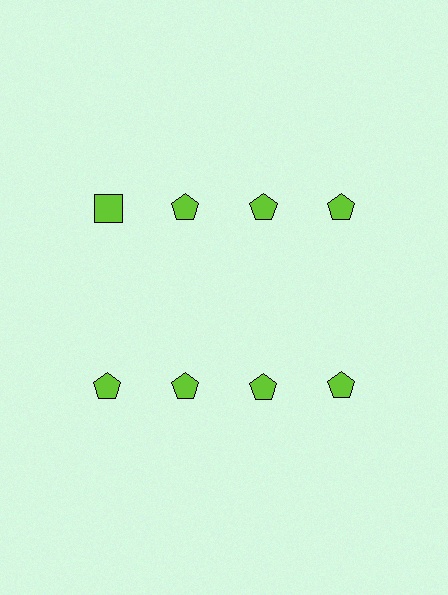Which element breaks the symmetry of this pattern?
The lime square in the top row, leftmost column breaks the symmetry. All other shapes are lime pentagons.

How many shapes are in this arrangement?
There are 8 shapes arranged in a grid pattern.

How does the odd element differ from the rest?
It has a different shape: square instead of pentagon.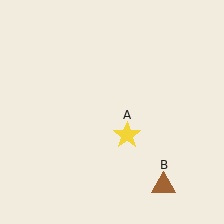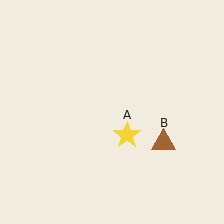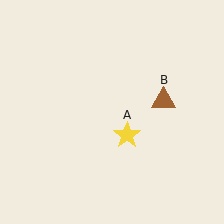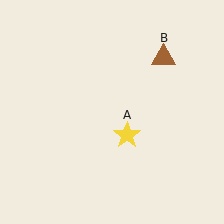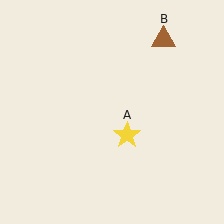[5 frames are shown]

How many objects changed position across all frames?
1 object changed position: brown triangle (object B).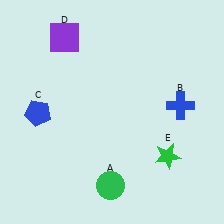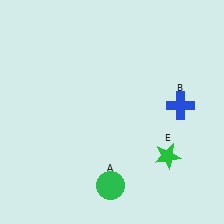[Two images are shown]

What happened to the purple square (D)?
The purple square (D) was removed in Image 2. It was in the top-left area of Image 1.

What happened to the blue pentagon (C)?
The blue pentagon (C) was removed in Image 2. It was in the bottom-left area of Image 1.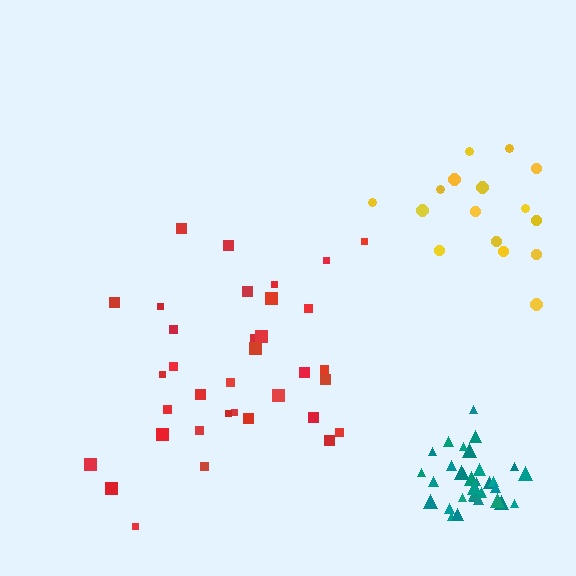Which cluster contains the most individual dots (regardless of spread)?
Red (35).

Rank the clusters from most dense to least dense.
teal, red, yellow.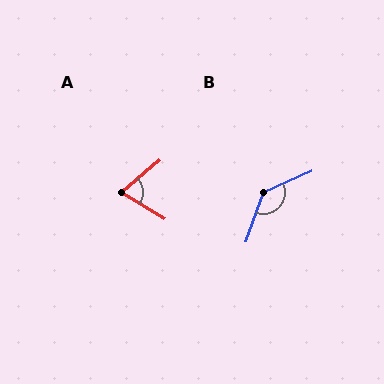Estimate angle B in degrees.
Approximately 133 degrees.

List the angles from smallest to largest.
A (72°), B (133°).